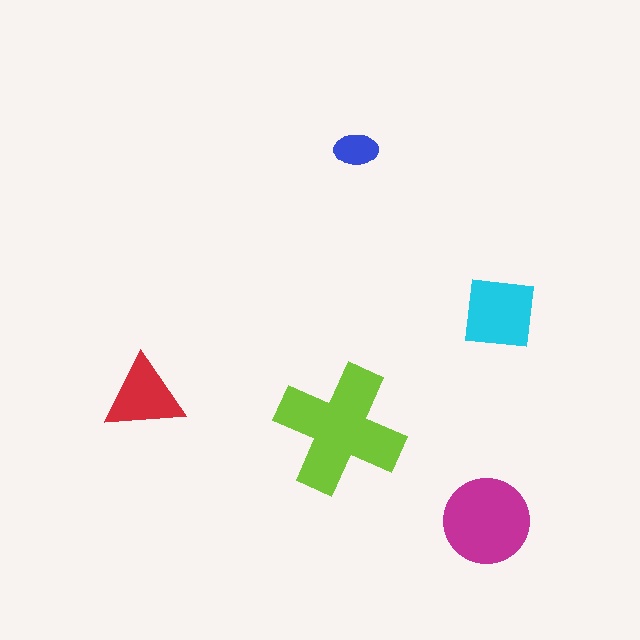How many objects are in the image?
There are 5 objects in the image.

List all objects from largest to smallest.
The lime cross, the magenta circle, the cyan square, the red triangle, the blue ellipse.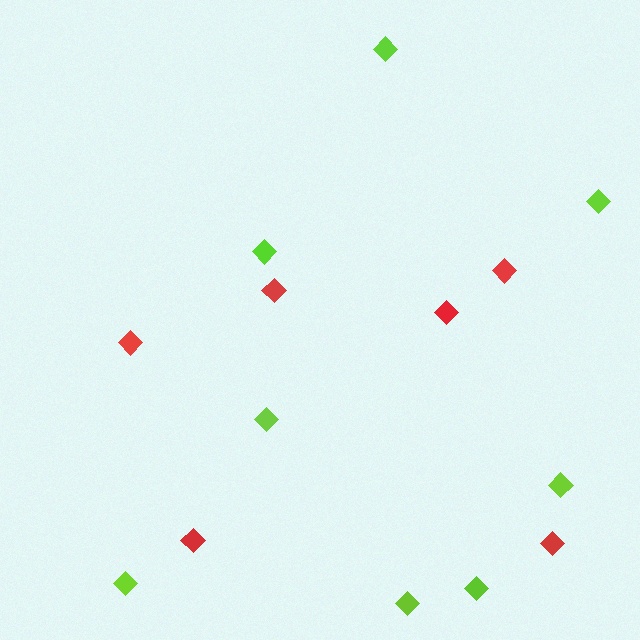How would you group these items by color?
There are 2 groups: one group of red diamonds (6) and one group of lime diamonds (8).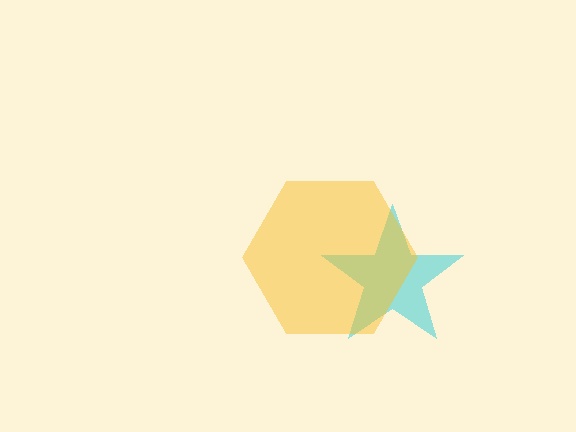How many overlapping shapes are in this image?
There are 2 overlapping shapes in the image.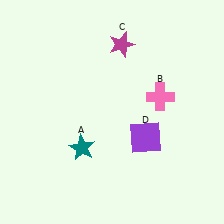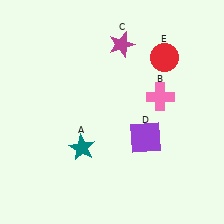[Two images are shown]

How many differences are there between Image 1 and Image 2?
There is 1 difference between the two images.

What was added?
A red circle (E) was added in Image 2.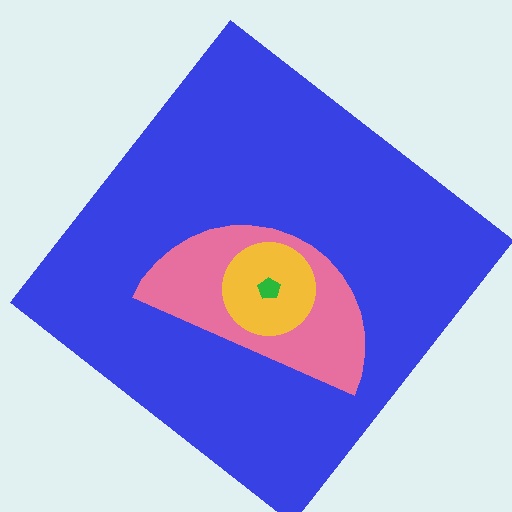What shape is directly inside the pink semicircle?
The yellow circle.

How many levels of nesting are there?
4.